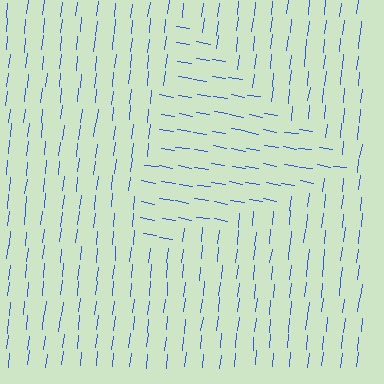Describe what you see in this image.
The image is filled with small blue line segments. A triangle region in the image has lines oriented differently from the surrounding lines, creating a visible texture boundary.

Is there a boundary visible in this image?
Yes, there is a texture boundary formed by a change in line orientation.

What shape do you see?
I see a triangle.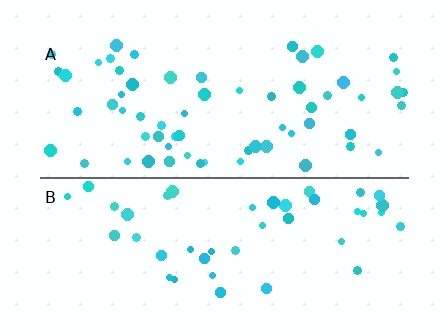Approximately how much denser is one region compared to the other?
Approximately 1.5× — region A over region B.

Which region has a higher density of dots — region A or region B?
A (the top).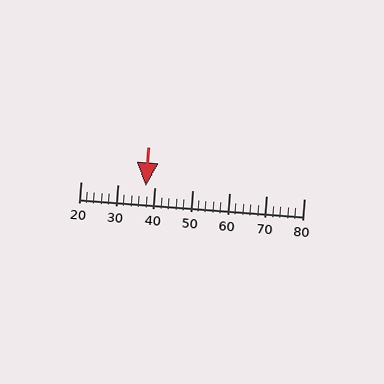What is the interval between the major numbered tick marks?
The major tick marks are spaced 10 units apart.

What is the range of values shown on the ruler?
The ruler shows values from 20 to 80.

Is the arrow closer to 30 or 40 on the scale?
The arrow is closer to 40.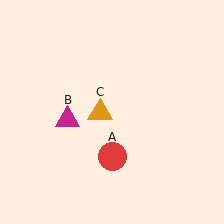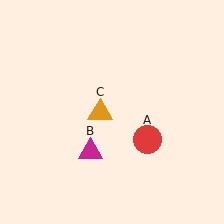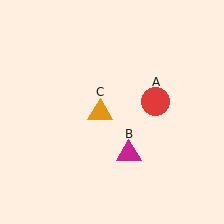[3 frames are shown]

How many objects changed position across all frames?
2 objects changed position: red circle (object A), magenta triangle (object B).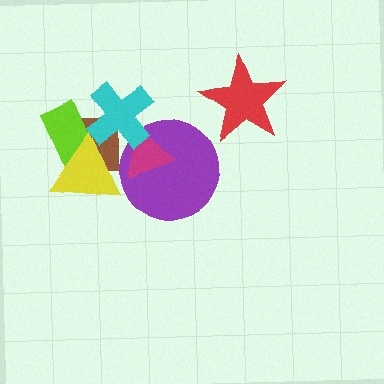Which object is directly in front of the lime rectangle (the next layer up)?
The yellow triangle is directly in front of the lime rectangle.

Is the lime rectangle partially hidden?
Yes, it is partially covered by another shape.